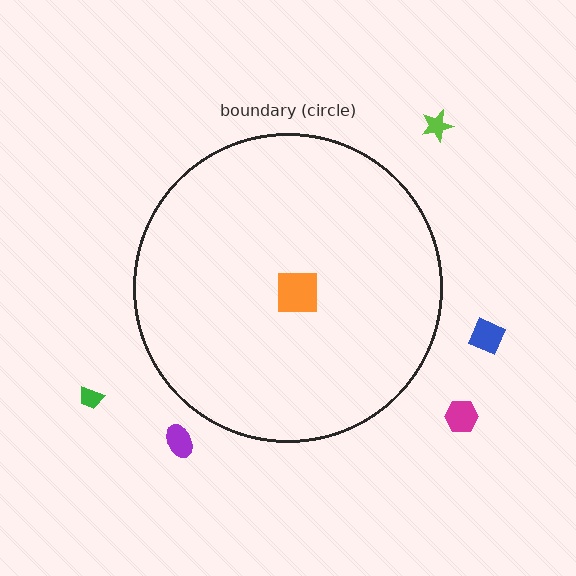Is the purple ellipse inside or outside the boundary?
Outside.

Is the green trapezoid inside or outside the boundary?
Outside.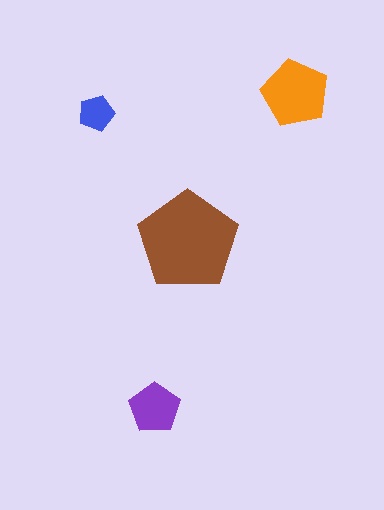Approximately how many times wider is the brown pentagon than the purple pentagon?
About 2 times wider.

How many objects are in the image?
There are 4 objects in the image.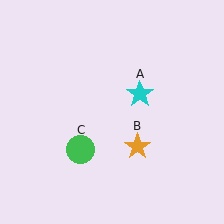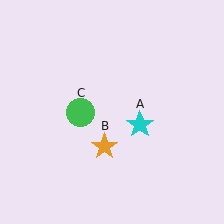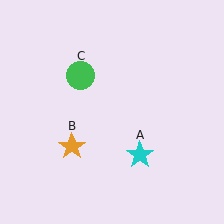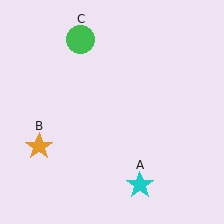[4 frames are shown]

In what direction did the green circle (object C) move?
The green circle (object C) moved up.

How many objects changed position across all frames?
3 objects changed position: cyan star (object A), orange star (object B), green circle (object C).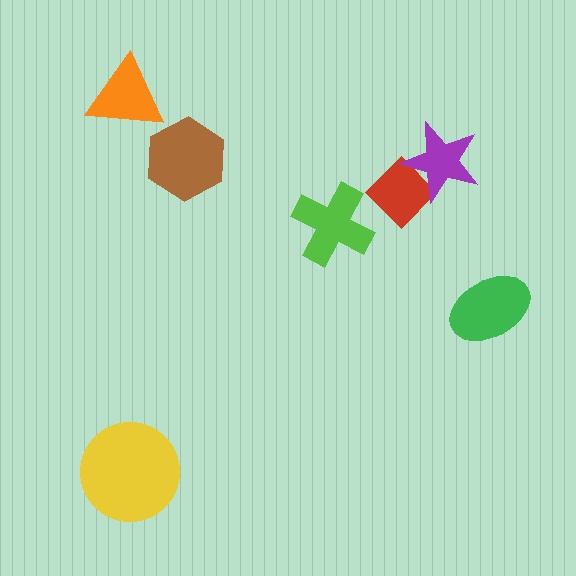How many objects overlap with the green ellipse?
0 objects overlap with the green ellipse.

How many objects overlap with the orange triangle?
0 objects overlap with the orange triangle.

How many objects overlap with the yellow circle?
0 objects overlap with the yellow circle.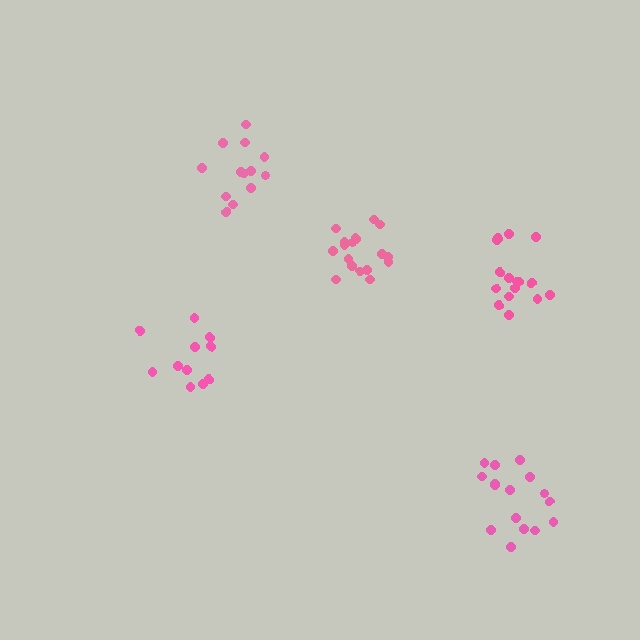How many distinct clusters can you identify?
There are 5 distinct clusters.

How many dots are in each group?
Group 1: 13 dots, Group 2: 11 dots, Group 3: 17 dots, Group 4: 16 dots, Group 5: 16 dots (73 total).